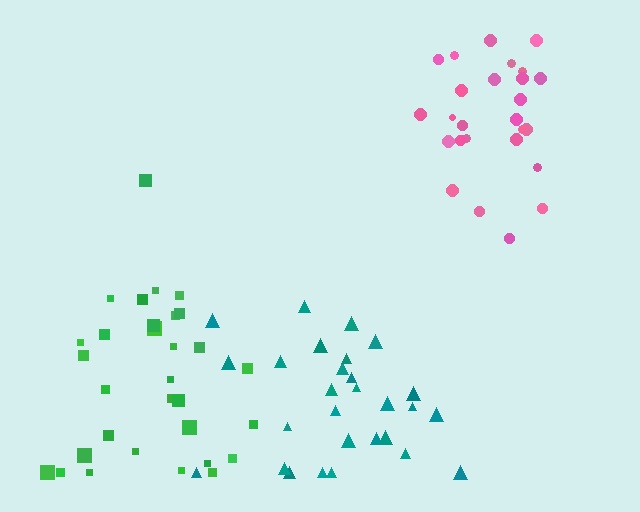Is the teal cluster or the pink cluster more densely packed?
Teal.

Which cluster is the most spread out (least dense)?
Green.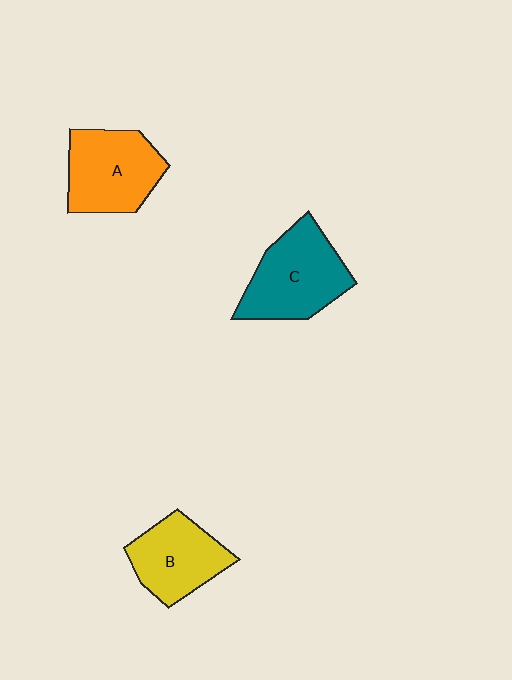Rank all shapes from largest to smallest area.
From largest to smallest: C (teal), A (orange), B (yellow).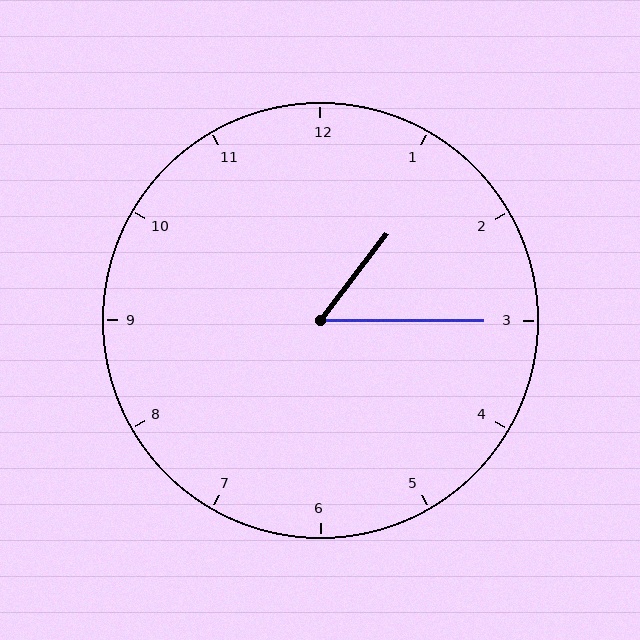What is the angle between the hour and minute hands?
Approximately 52 degrees.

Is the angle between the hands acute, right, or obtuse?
It is acute.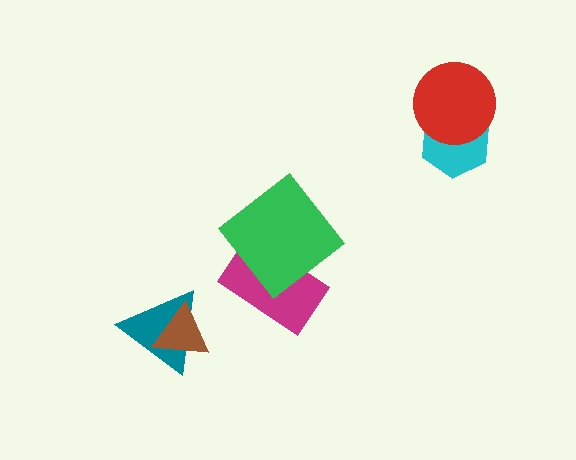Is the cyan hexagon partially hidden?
Yes, it is partially covered by another shape.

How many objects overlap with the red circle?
1 object overlaps with the red circle.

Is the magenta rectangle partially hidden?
Yes, it is partially covered by another shape.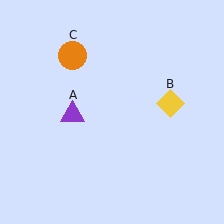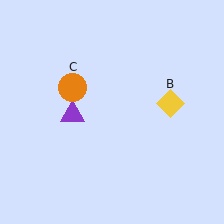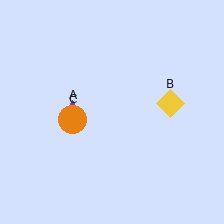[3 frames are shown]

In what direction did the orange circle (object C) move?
The orange circle (object C) moved down.